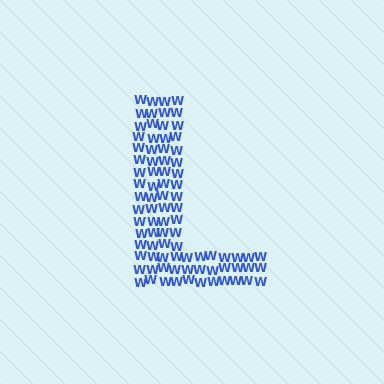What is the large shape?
The large shape is the letter L.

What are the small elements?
The small elements are letter W's.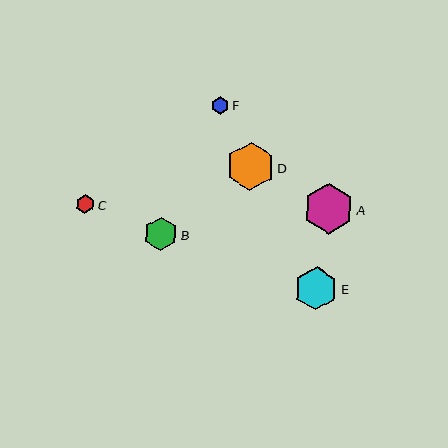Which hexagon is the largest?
Hexagon A is the largest with a size of approximately 51 pixels.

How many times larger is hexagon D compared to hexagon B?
Hexagon D is approximately 1.4 times the size of hexagon B.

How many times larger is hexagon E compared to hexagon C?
Hexagon E is approximately 2.3 times the size of hexagon C.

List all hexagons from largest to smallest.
From largest to smallest: A, D, E, B, C, F.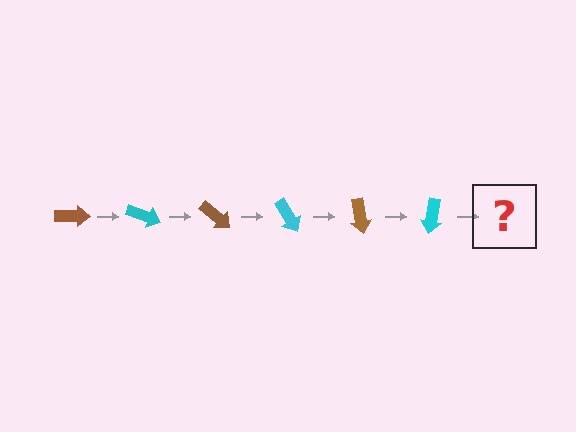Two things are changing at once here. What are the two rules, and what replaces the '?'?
The two rules are that it rotates 20 degrees each step and the color cycles through brown and cyan. The '?' should be a brown arrow, rotated 120 degrees from the start.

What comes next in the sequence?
The next element should be a brown arrow, rotated 120 degrees from the start.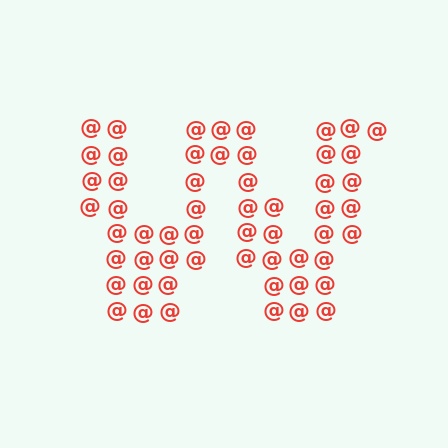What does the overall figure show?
The overall figure shows the letter W.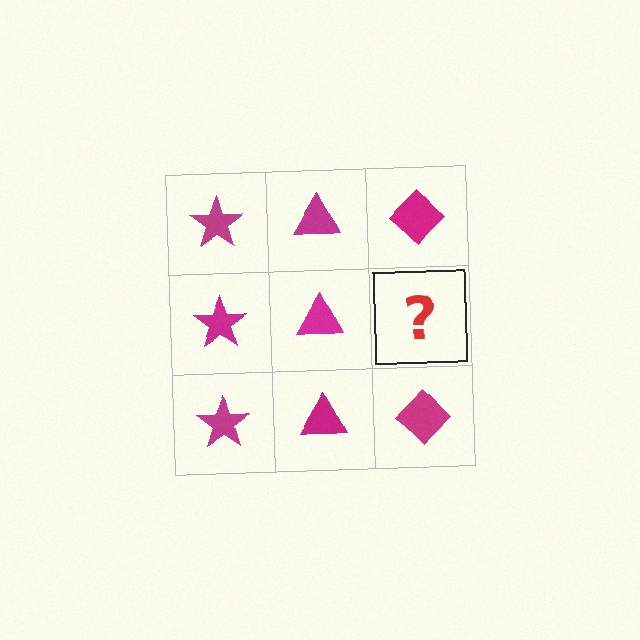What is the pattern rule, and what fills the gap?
The rule is that each column has a consistent shape. The gap should be filled with a magenta diamond.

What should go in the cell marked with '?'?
The missing cell should contain a magenta diamond.